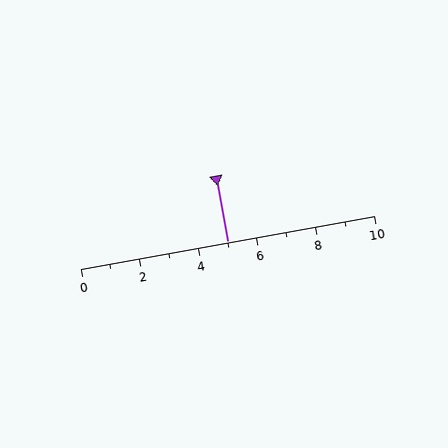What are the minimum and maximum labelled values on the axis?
The axis runs from 0 to 10.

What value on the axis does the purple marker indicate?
The marker indicates approximately 5.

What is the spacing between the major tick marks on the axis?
The major ticks are spaced 2 apart.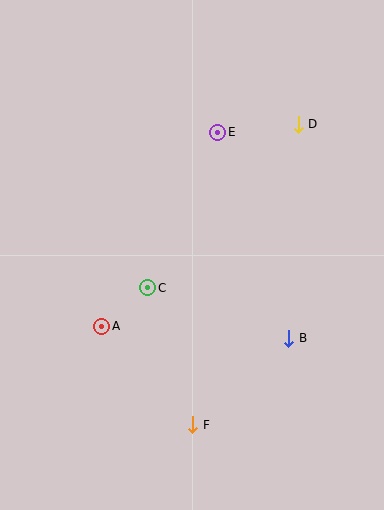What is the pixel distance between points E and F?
The distance between E and F is 293 pixels.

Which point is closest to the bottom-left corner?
Point A is closest to the bottom-left corner.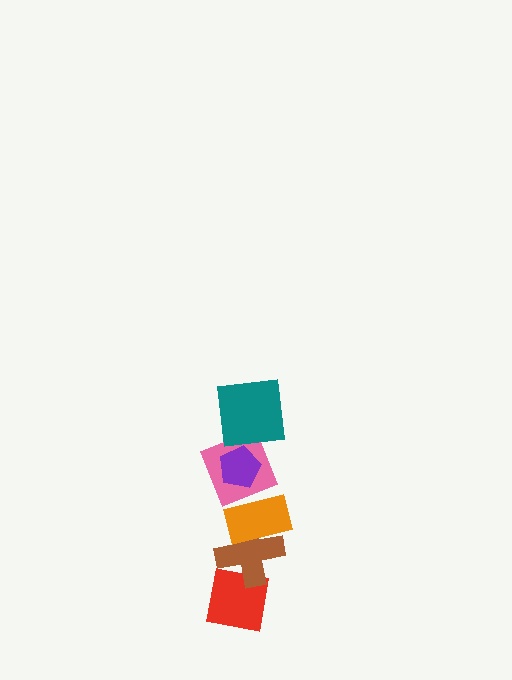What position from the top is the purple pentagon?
The purple pentagon is 2nd from the top.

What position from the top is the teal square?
The teal square is 1st from the top.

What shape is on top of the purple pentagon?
The teal square is on top of the purple pentagon.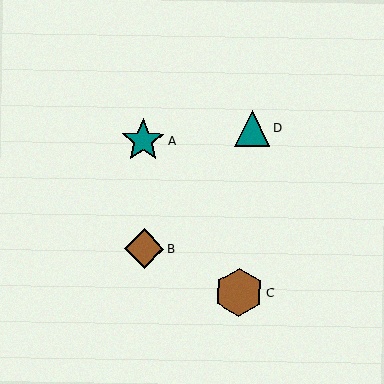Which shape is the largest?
The brown hexagon (labeled C) is the largest.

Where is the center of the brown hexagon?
The center of the brown hexagon is at (239, 292).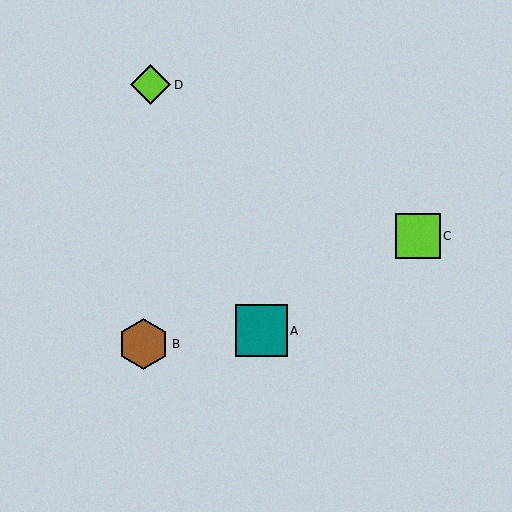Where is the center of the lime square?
The center of the lime square is at (418, 236).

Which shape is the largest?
The teal square (labeled A) is the largest.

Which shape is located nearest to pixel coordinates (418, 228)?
The lime square (labeled C) at (418, 236) is nearest to that location.